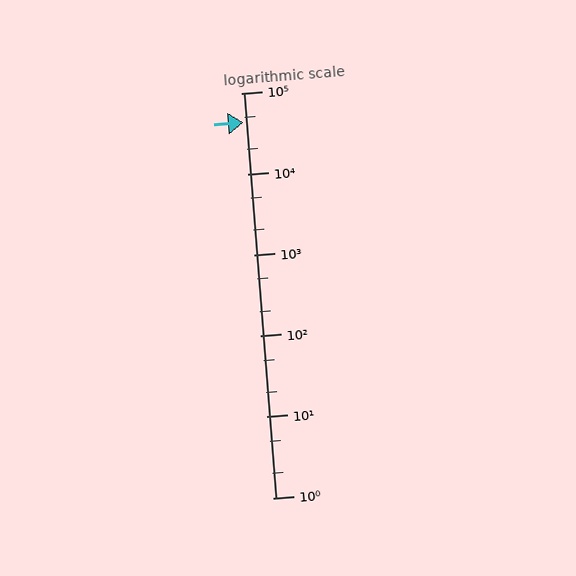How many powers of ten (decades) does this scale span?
The scale spans 5 decades, from 1 to 100000.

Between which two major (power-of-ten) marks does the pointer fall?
The pointer is between 10000 and 100000.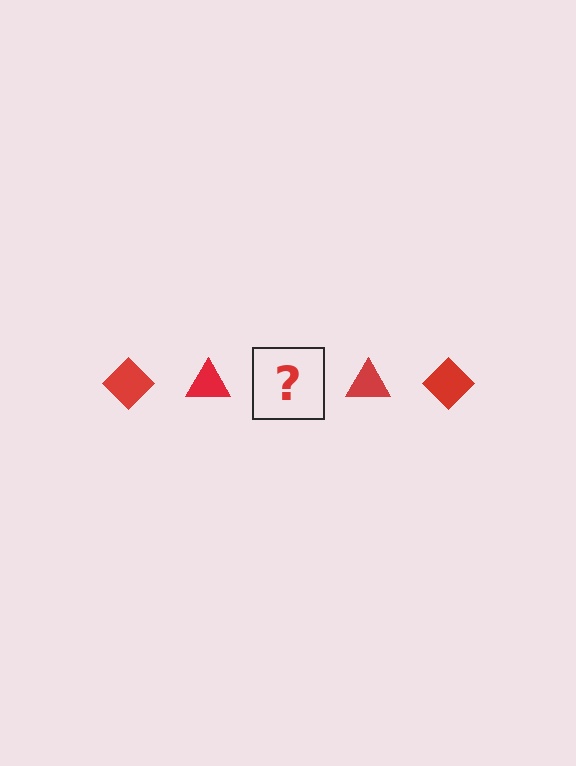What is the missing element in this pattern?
The missing element is a red diamond.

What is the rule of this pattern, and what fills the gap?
The rule is that the pattern cycles through diamond, triangle shapes in red. The gap should be filled with a red diamond.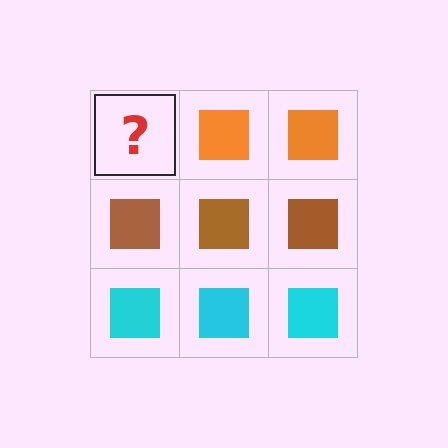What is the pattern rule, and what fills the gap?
The rule is that each row has a consistent color. The gap should be filled with an orange square.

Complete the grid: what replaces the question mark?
The question mark should be replaced with an orange square.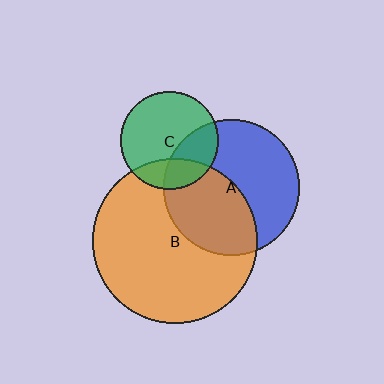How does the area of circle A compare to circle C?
Approximately 1.9 times.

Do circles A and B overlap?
Yes.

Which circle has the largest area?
Circle B (orange).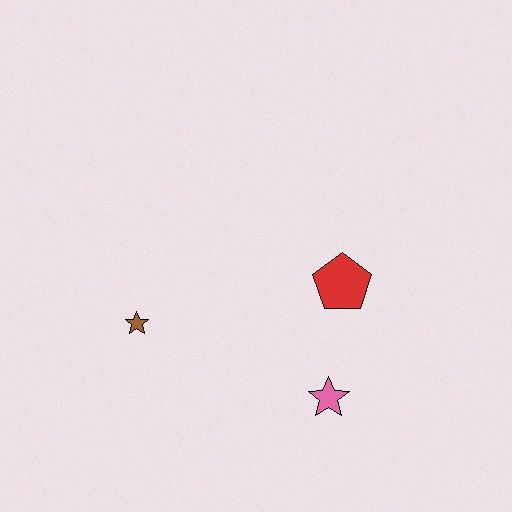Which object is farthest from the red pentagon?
The brown star is farthest from the red pentagon.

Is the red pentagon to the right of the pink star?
Yes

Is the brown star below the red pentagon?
Yes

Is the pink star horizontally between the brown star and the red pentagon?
Yes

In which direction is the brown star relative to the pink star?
The brown star is to the left of the pink star.